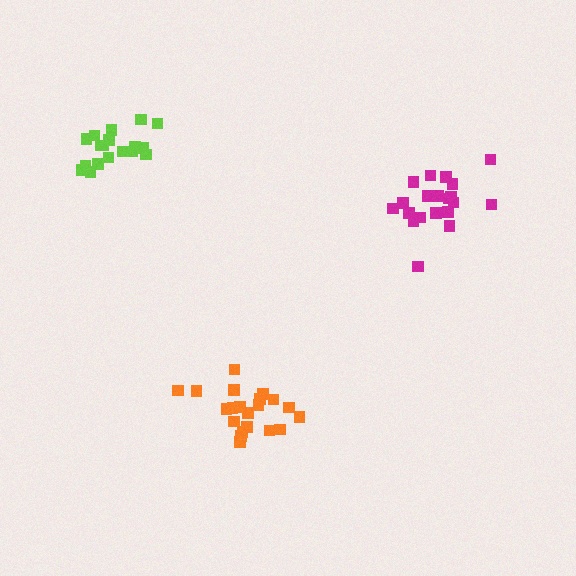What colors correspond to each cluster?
The clusters are colored: magenta, orange, lime.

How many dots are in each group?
Group 1: 20 dots, Group 2: 21 dots, Group 3: 18 dots (59 total).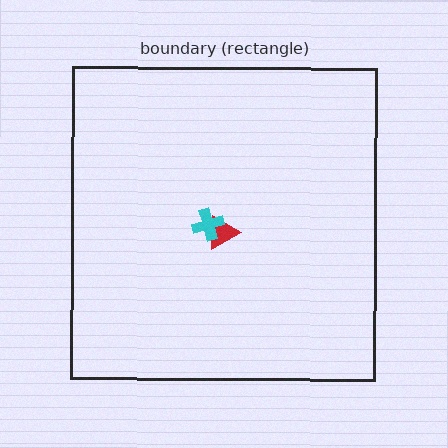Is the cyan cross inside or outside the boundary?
Inside.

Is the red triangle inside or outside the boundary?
Inside.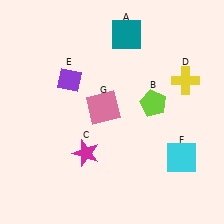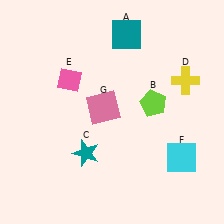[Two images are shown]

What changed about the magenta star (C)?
In Image 1, C is magenta. In Image 2, it changed to teal.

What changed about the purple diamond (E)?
In Image 1, E is purple. In Image 2, it changed to pink.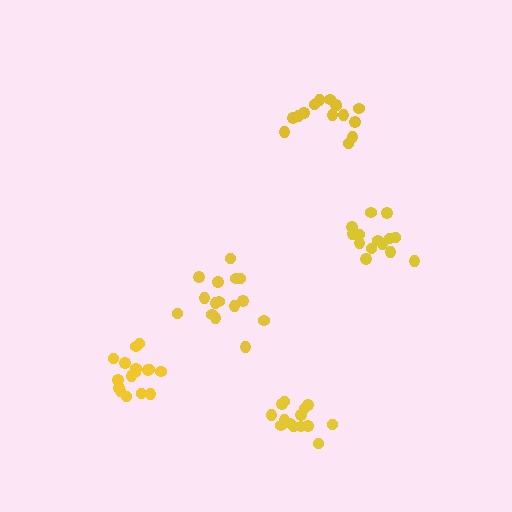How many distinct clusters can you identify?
There are 5 distinct clusters.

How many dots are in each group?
Group 1: 14 dots, Group 2: 16 dots, Group 3: 15 dots, Group 4: 15 dots, Group 5: 14 dots (74 total).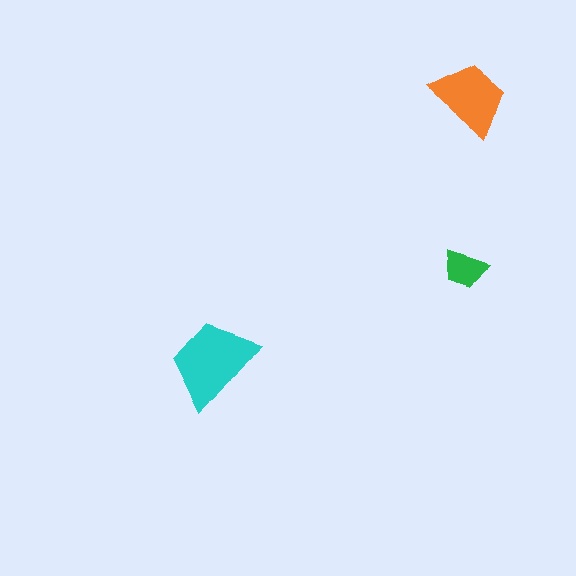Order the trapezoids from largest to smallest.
the cyan one, the orange one, the green one.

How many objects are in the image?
There are 3 objects in the image.